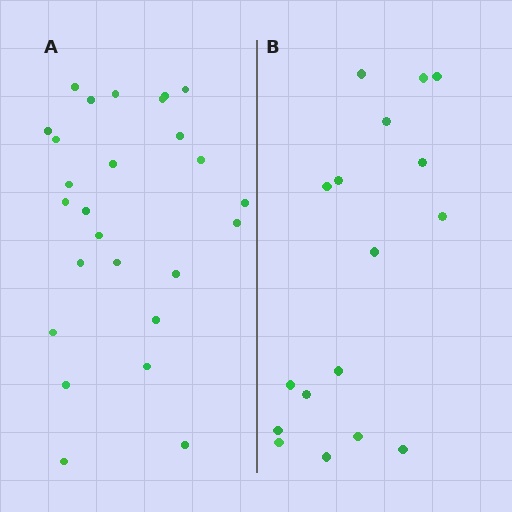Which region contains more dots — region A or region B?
Region A (the left region) has more dots.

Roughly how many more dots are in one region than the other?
Region A has roughly 8 or so more dots than region B.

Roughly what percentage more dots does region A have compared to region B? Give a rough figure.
About 55% more.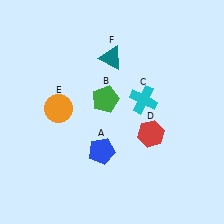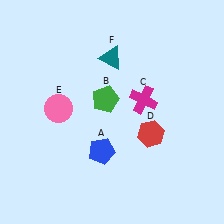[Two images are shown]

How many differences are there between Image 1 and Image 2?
There are 2 differences between the two images.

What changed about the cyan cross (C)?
In Image 1, C is cyan. In Image 2, it changed to magenta.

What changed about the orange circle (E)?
In Image 1, E is orange. In Image 2, it changed to pink.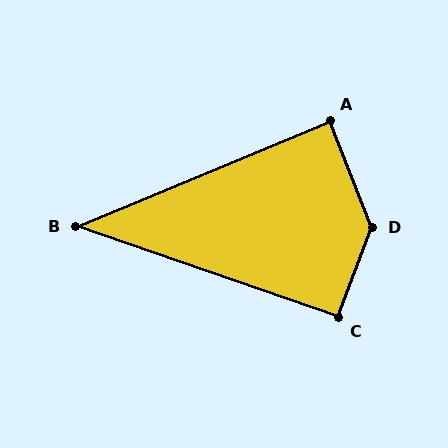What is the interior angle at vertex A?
Approximately 89 degrees (approximately right).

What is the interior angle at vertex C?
Approximately 91 degrees (approximately right).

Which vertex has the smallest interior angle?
B, at approximately 42 degrees.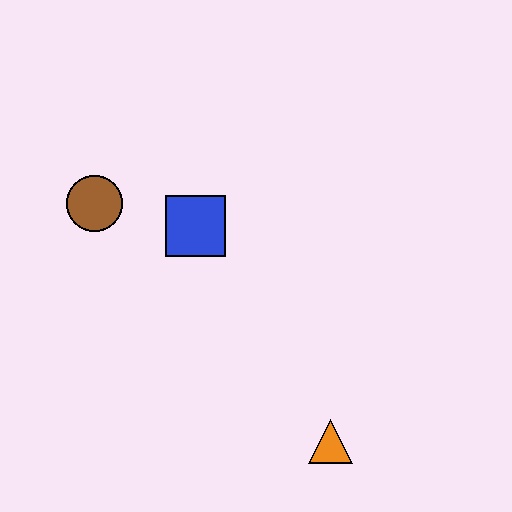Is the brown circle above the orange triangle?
Yes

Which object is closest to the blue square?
The brown circle is closest to the blue square.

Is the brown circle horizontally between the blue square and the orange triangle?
No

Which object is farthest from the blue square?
The orange triangle is farthest from the blue square.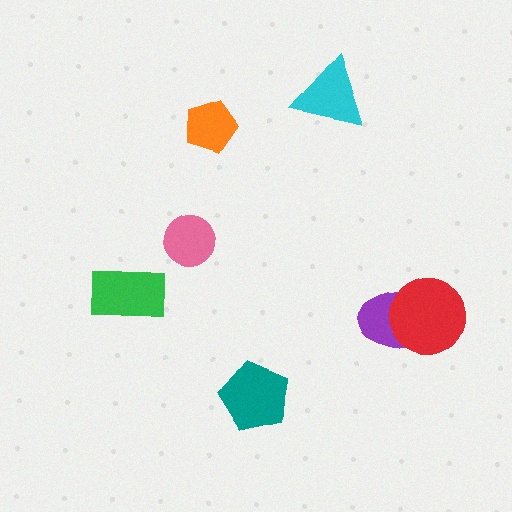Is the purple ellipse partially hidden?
Yes, it is partially covered by another shape.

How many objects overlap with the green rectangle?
0 objects overlap with the green rectangle.